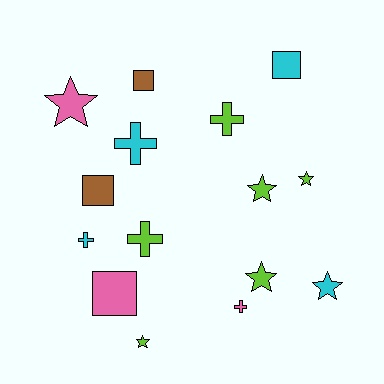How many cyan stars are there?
There is 1 cyan star.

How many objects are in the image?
There are 15 objects.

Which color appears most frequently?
Lime, with 6 objects.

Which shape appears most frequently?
Star, with 6 objects.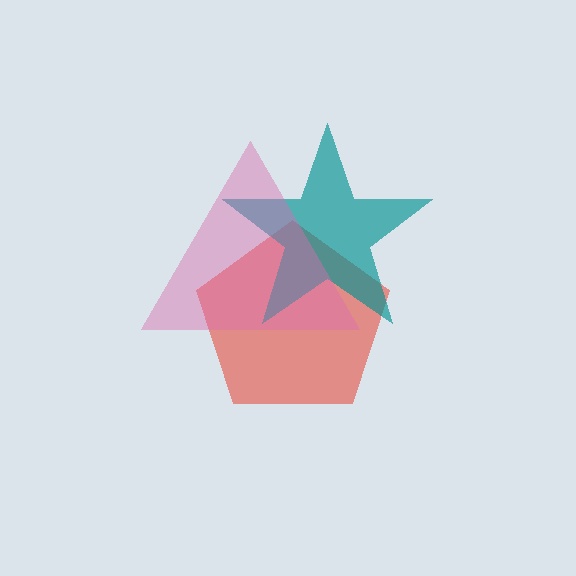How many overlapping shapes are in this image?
There are 3 overlapping shapes in the image.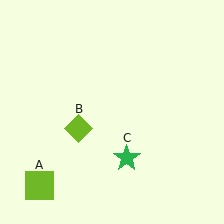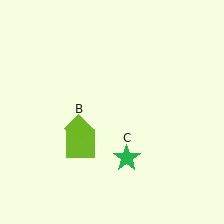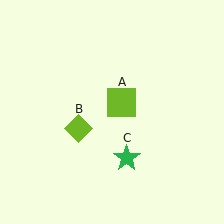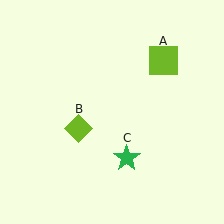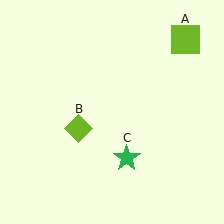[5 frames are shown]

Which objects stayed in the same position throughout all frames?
Lime diamond (object B) and green star (object C) remained stationary.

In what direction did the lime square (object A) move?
The lime square (object A) moved up and to the right.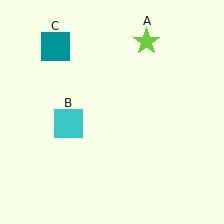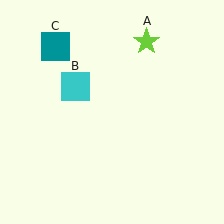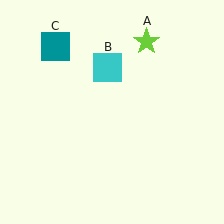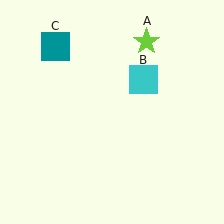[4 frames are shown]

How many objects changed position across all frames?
1 object changed position: cyan square (object B).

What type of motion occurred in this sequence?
The cyan square (object B) rotated clockwise around the center of the scene.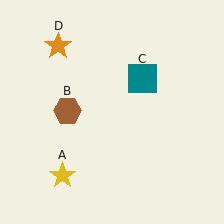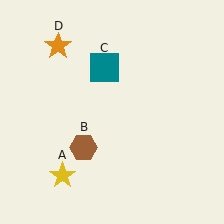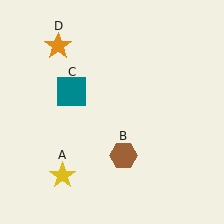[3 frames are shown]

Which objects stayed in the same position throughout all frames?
Yellow star (object A) and orange star (object D) remained stationary.